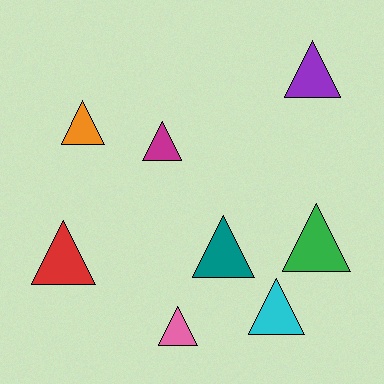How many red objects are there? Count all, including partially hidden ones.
There is 1 red object.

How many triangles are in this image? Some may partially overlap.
There are 8 triangles.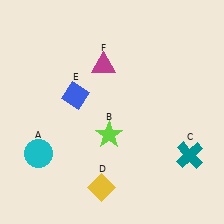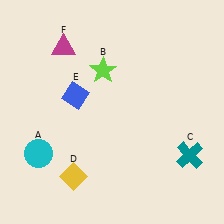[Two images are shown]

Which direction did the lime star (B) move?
The lime star (B) moved up.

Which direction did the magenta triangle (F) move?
The magenta triangle (F) moved left.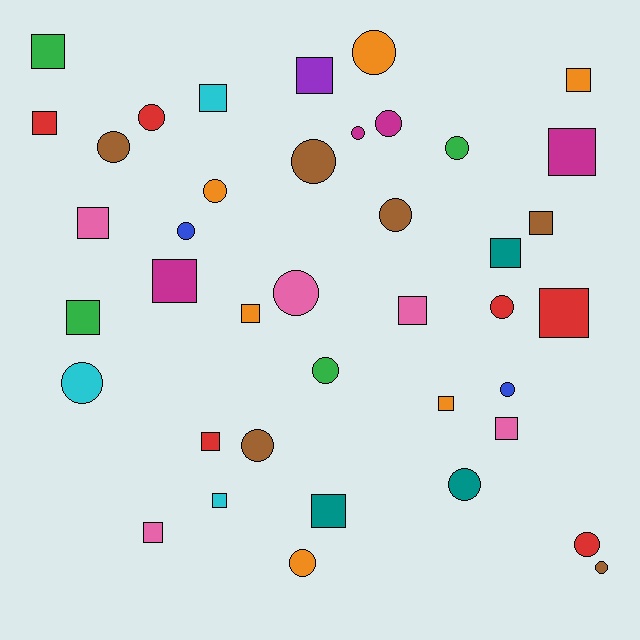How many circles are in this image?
There are 20 circles.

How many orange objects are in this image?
There are 6 orange objects.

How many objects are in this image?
There are 40 objects.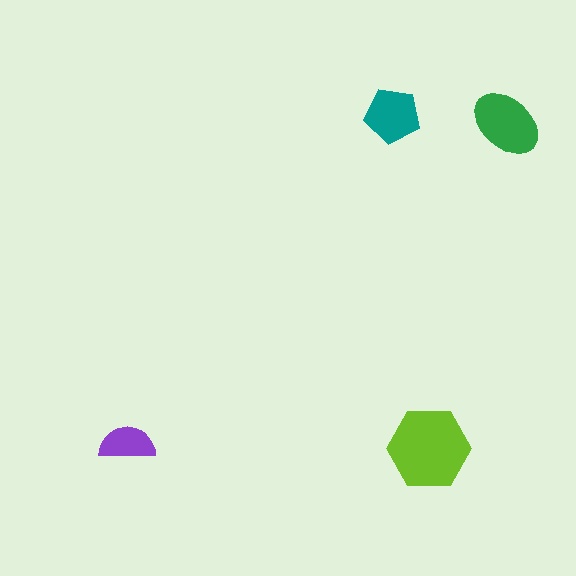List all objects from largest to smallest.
The lime hexagon, the green ellipse, the teal pentagon, the purple semicircle.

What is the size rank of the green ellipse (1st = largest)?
2nd.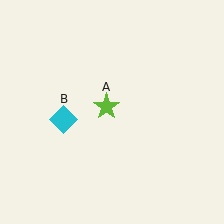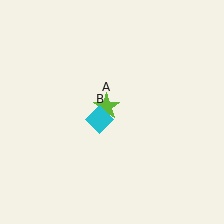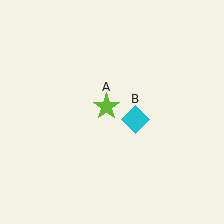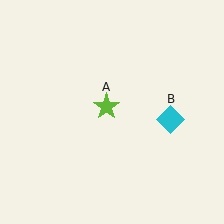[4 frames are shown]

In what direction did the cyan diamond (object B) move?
The cyan diamond (object B) moved right.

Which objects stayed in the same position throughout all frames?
Lime star (object A) remained stationary.